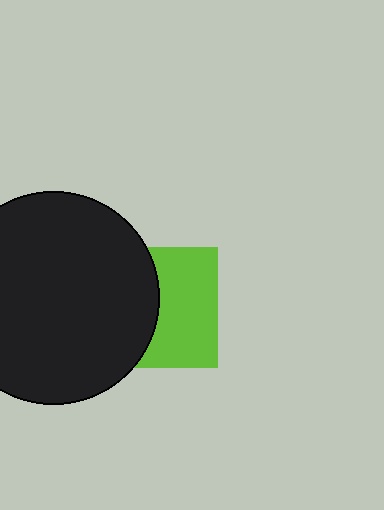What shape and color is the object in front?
The object in front is a black circle.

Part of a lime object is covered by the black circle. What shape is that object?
It is a square.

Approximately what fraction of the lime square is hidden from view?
Roughly 48% of the lime square is hidden behind the black circle.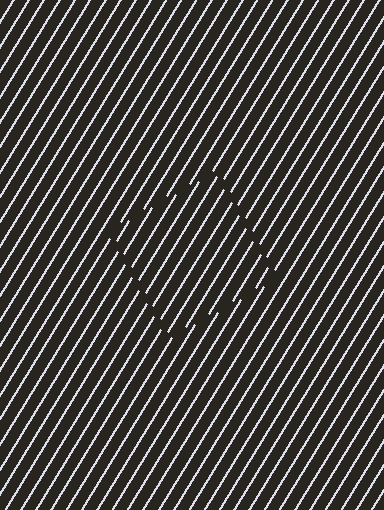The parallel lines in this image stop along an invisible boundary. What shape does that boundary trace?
An illusory square. The interior of the shape contains the same grating, shifted by half a period — the contour is defined by the phase discontinuity where line-ends from the inner and outer gratings abut.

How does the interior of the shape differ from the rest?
The interior of the shape contains the same grating, shifted by half a period — the contour is defined by the phase discontinuity where line-ends from the inner and outer gratings abut.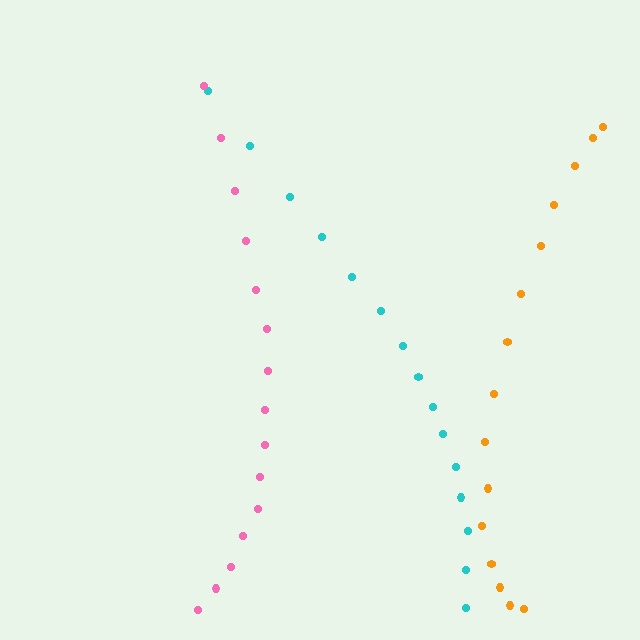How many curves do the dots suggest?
There are 3 distinct paths.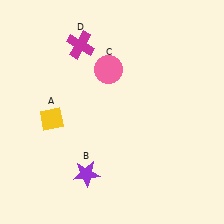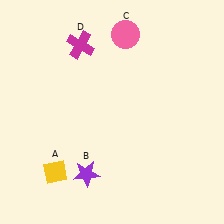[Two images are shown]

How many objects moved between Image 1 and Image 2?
2 objects moved between the two images.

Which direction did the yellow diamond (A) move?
The yellow diamond (A) moved down.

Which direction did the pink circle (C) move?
The pink circle (C) moved up.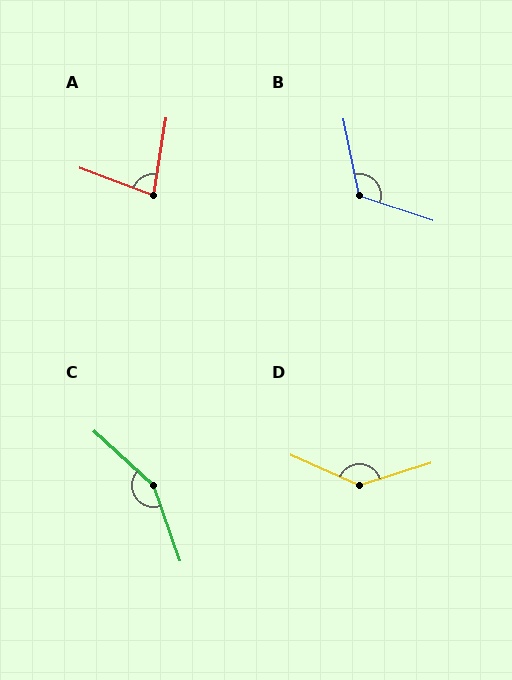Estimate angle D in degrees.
Approximately 138 degrees.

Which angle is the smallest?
A, at approximately 79 degrees.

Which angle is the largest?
C, at approximately 152 degrees.